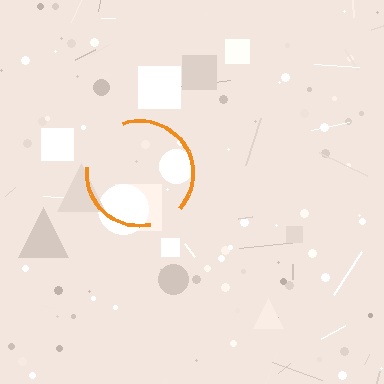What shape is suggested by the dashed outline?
The dashed outline suggests a circle.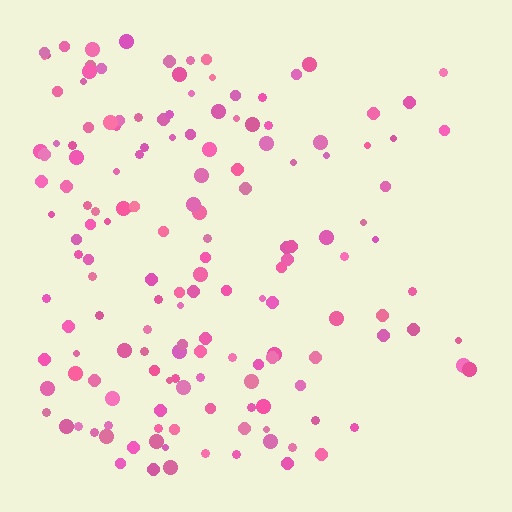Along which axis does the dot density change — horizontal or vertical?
Horizontal.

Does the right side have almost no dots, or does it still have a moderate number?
Still a moderate number, just noticeably fewer than the left.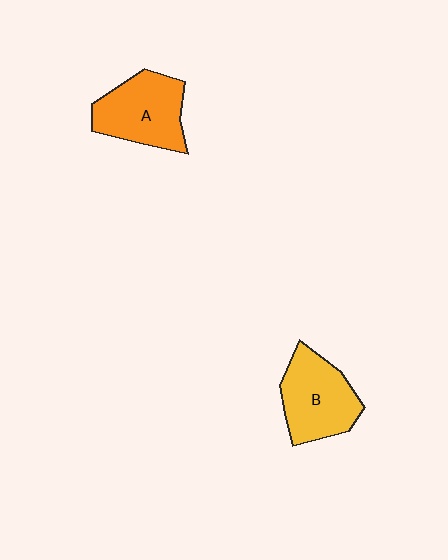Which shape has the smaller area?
Shape B (yellow).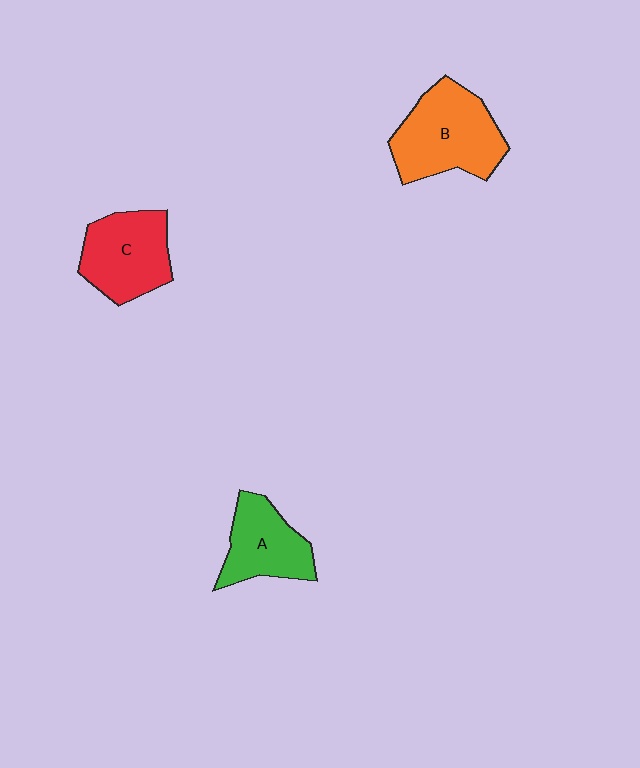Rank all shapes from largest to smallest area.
From largest to smallest: B (orange), C (red), A (green).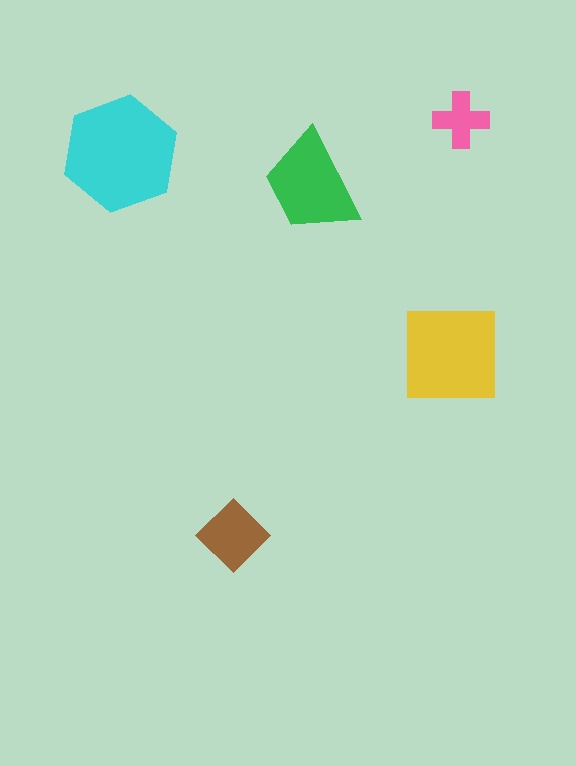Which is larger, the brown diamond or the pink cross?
The brown diamond.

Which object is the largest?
The cyan hexagon.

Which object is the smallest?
The pink cross.